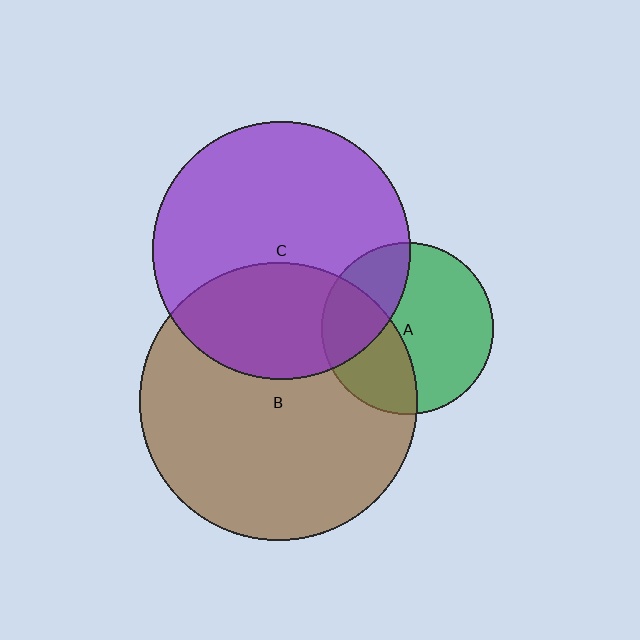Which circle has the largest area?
Circle B (brown).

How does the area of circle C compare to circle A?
Approximately 2.2 times.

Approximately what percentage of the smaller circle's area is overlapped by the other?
Approximately 35%.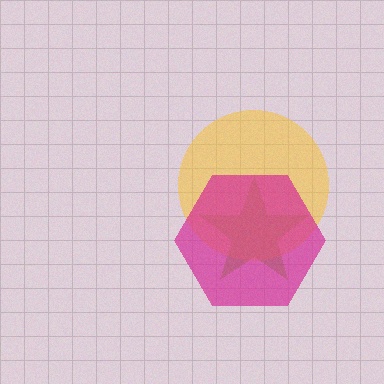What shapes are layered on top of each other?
The layered shapes are: a lime star, a yellow circle, a magenta hexagon.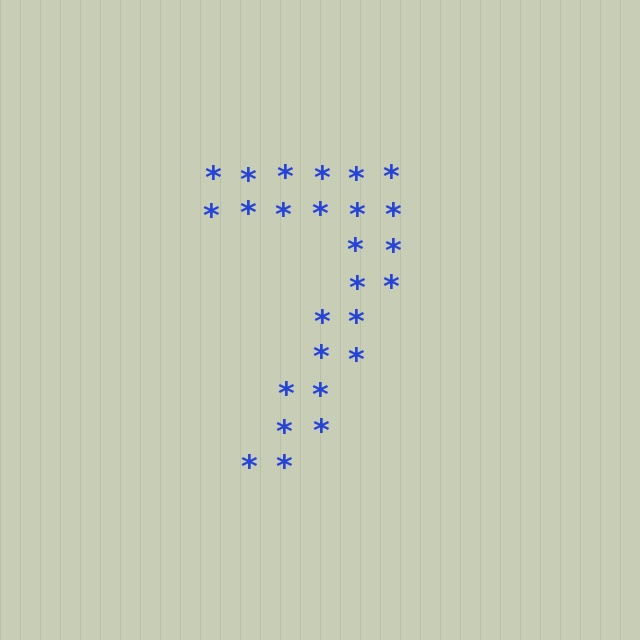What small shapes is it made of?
It is made of small asterisks.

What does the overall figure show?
The overall figure shows the digit 7.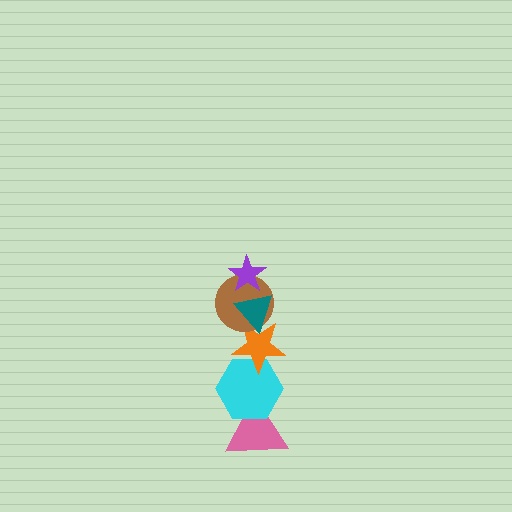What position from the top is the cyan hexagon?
The cyan hexagon is 5th from the top.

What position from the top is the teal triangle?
The teal triangle is 2nd from the top.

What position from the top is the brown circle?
The brown circle is 3rd from the top.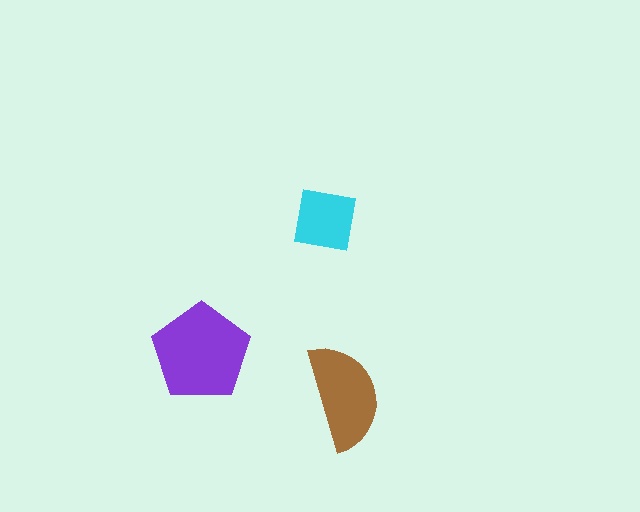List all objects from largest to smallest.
The purple pentagon, the brown semicircle, the cyan square.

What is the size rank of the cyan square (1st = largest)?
3rd.